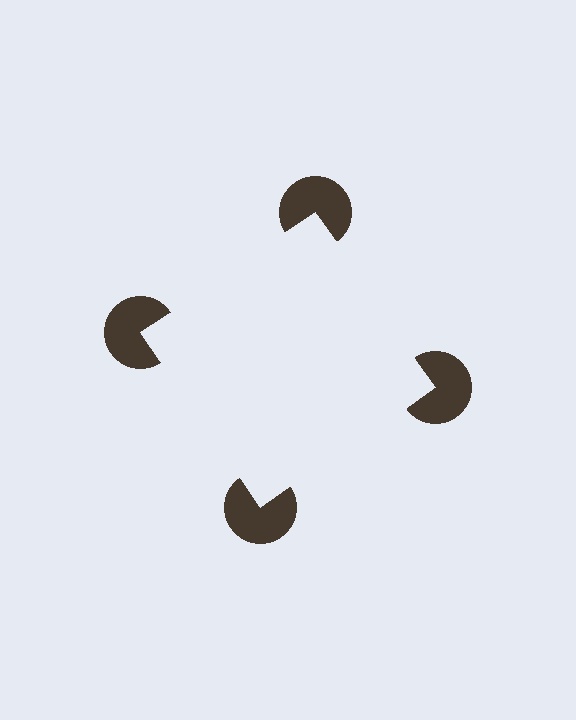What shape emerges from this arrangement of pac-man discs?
An illusory square — its edges are inferred from the aligned wedge cuts in the pac-man discs, not physically drawn.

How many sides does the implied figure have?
4 sides.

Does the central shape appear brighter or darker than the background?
It typically appears slightly brighter than the background, even though no actual brightness change is drawn.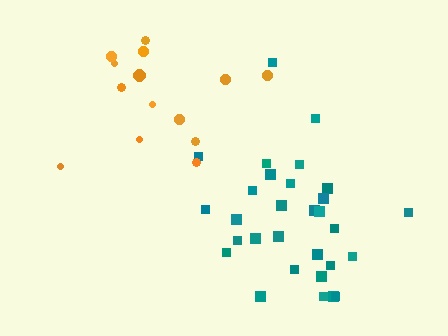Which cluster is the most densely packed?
Teal.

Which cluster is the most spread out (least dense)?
Orange.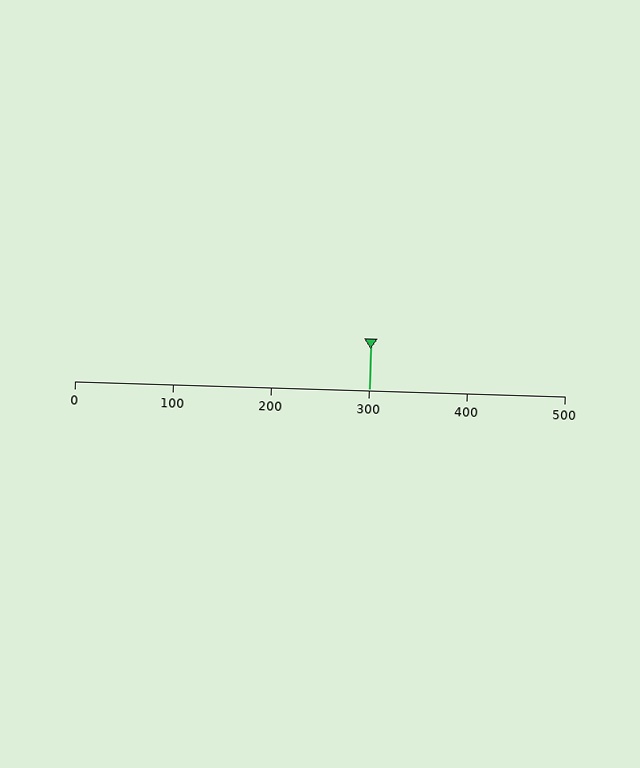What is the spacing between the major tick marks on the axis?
The major ticks are spaced 100 apart.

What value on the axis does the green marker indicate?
The marker indicates approximately 300.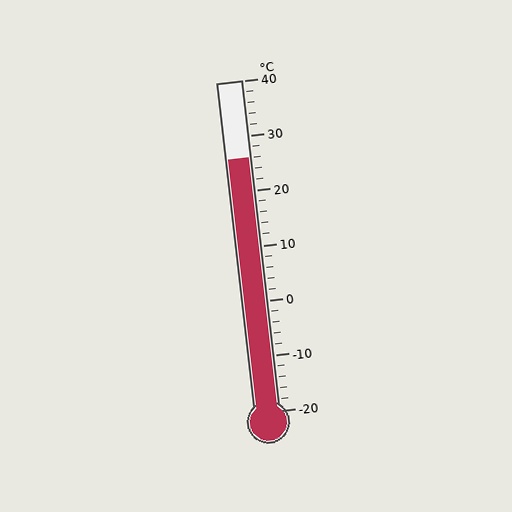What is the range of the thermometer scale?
The thermometer scale ranges from -20°C to 40°C.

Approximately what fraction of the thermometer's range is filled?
The thermometer is filled to approximately 75% of its range.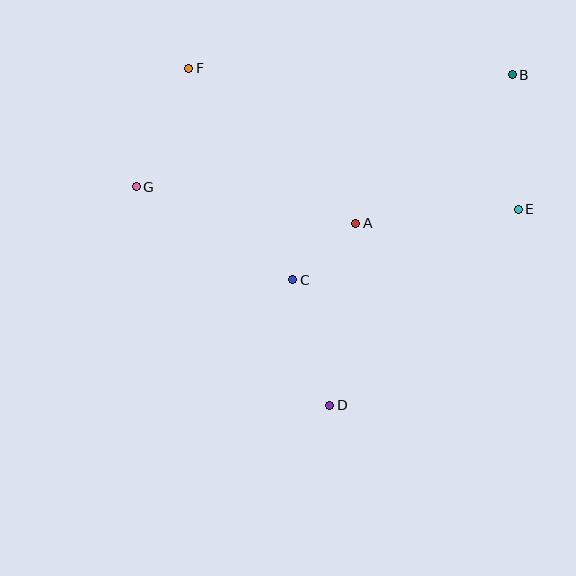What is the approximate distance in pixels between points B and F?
The distance between B and F is approximately 323 pixels.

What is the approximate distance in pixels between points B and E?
The distance between B and E is approximately 135 pixels.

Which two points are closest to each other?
Points A and C are closest to each other.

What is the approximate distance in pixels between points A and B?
The distance between A and B is approximately 216 pixels.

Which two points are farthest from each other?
Points B and G are farthest from each other.